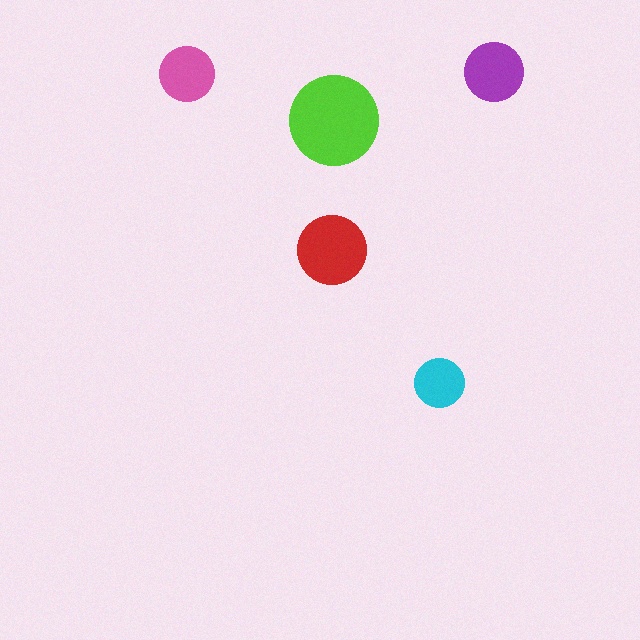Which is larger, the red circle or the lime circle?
The lime one.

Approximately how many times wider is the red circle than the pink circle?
About 1.5 times wider.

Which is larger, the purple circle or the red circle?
The red one.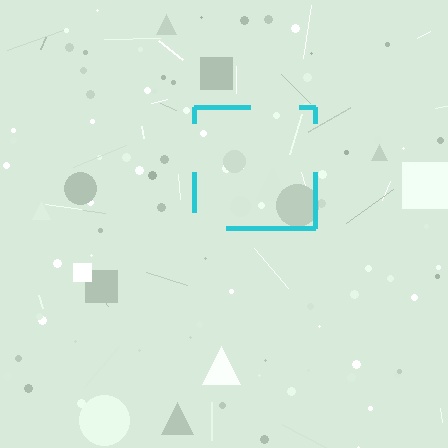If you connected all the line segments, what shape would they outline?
They would outline a square.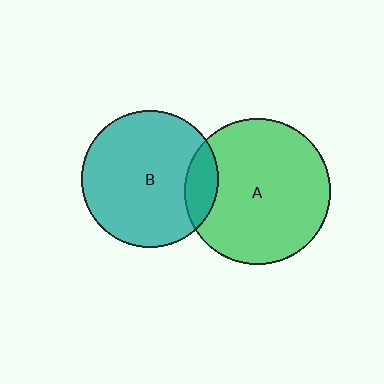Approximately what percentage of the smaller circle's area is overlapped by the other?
Approximately 15%.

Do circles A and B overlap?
Yes.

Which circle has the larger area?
Circle A (green).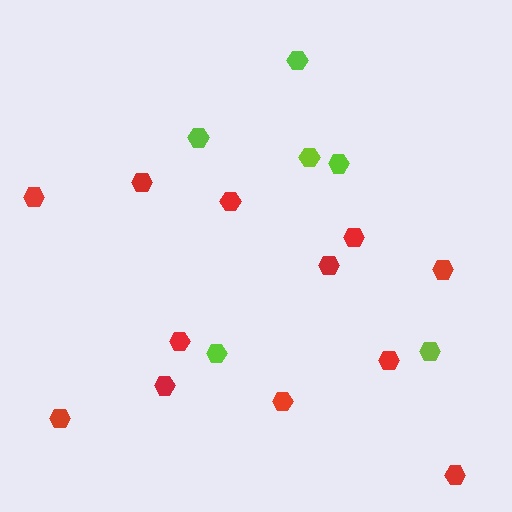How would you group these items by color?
There are 2 groups: one group of lime hexagons (6) and one group of red hexagons (12).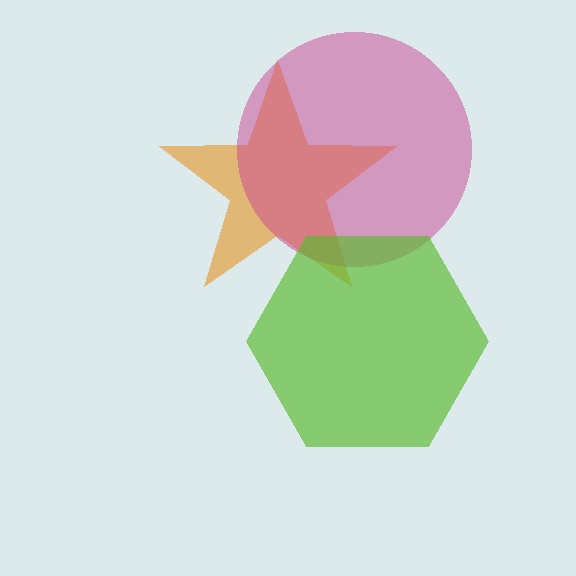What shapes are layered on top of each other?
The layered shapes are: an orange star, a magenta circle, a lime hexagon.